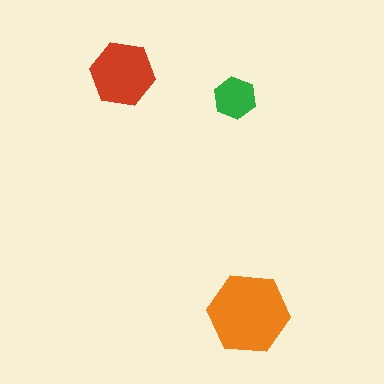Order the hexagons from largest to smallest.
the orange one, the red one, the green one.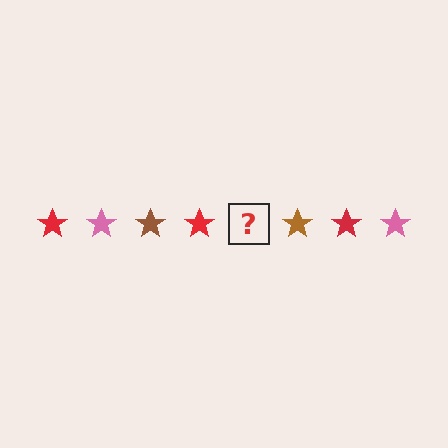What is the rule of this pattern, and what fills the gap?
The rule is that the pattern cycles through red, pink, brown stars. The gap should be filled with a pink star.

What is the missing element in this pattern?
The missing element is a pink star.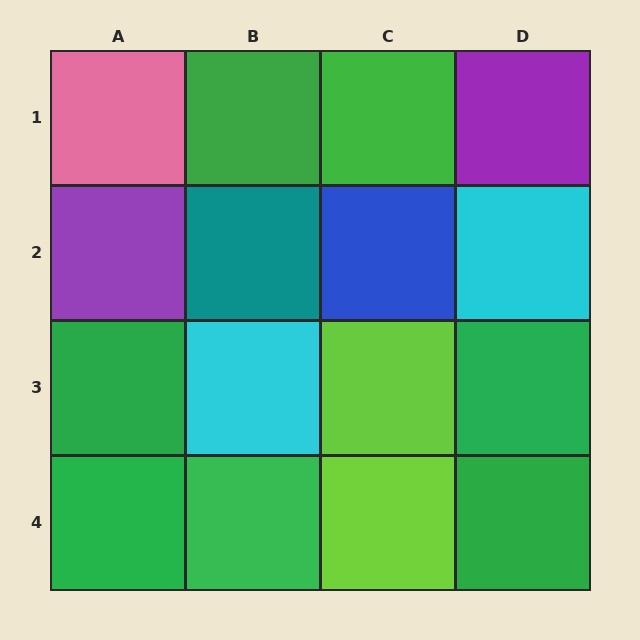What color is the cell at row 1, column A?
Pink.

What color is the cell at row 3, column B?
Cyan.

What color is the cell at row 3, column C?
Lime.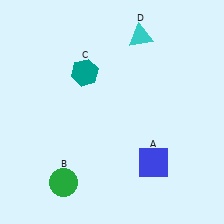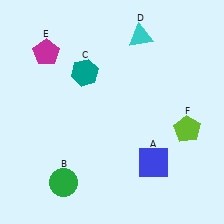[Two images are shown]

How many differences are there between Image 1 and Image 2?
There are 2 differences between the two images.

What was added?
A magenta pentagon (E), a lime pentagon (F) were added in Image 2.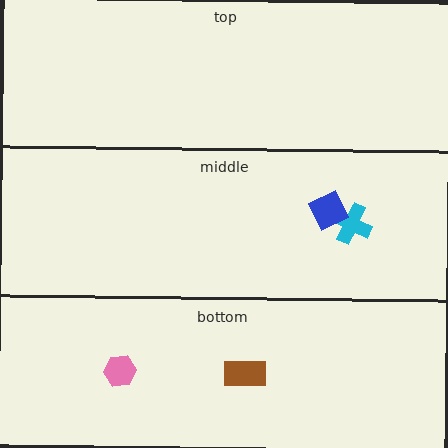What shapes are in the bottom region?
The brown rectangle, the pink hexagon.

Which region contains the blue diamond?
The middle region.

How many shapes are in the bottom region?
2.